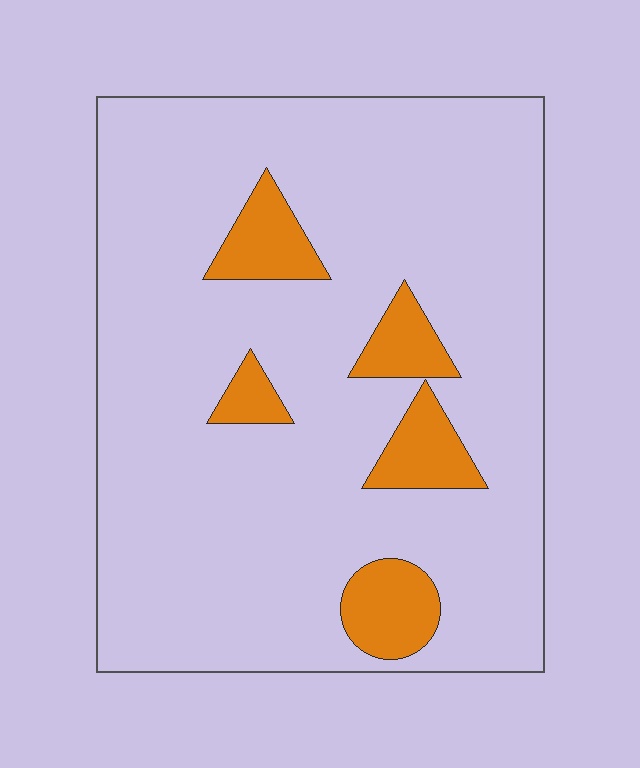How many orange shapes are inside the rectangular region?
5.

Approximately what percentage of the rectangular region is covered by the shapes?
Approximately 10%.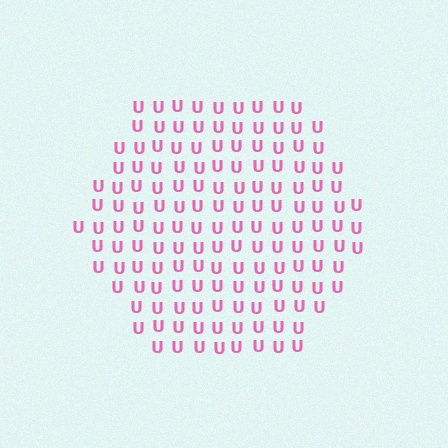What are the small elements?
The small elements are letter U's.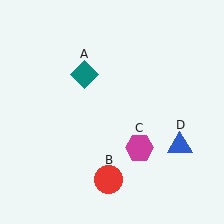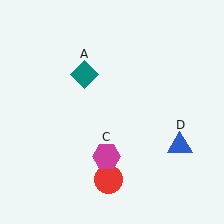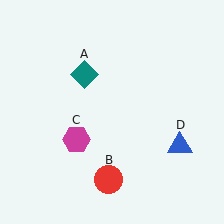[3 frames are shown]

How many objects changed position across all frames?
1 object changed position: magenta hexagon (object C).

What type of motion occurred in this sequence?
The magenta hexagon (object C) rotated clockwise around the center of the scene.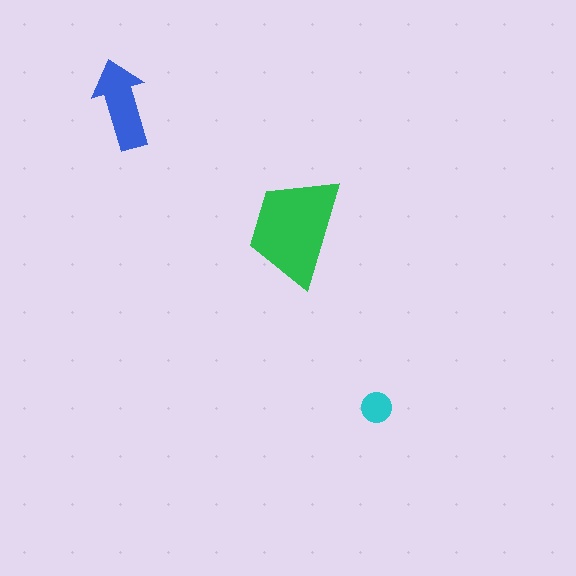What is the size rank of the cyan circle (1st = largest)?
3rd.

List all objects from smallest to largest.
The cyan circle, the blue arrow, the green trapezoid.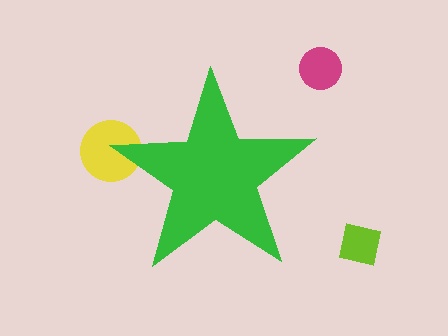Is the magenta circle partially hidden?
No, the magenta circle is fully visible.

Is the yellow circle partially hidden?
Yes, the yellow circle is partially hidden behind the green star.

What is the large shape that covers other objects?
A green star.